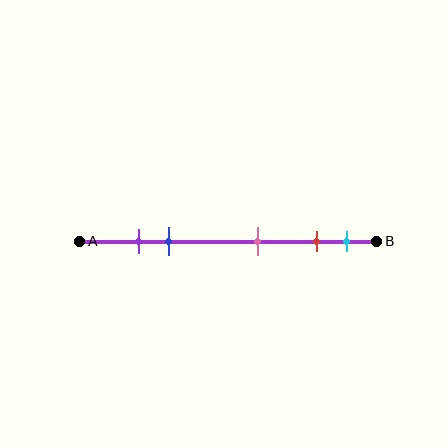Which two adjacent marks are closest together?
The purple and blue marks are the closest adjacent pair.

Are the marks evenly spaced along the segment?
No, the marks are not evenly spaced.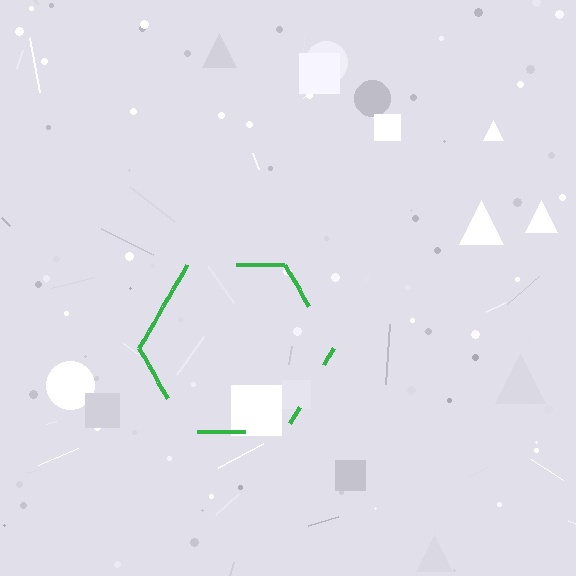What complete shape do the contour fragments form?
The contour fragments form a hexagon.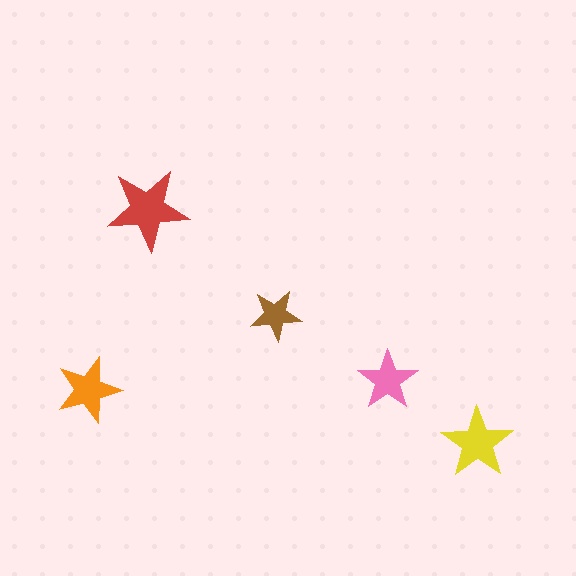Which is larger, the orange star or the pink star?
The orange one.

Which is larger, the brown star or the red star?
The red one.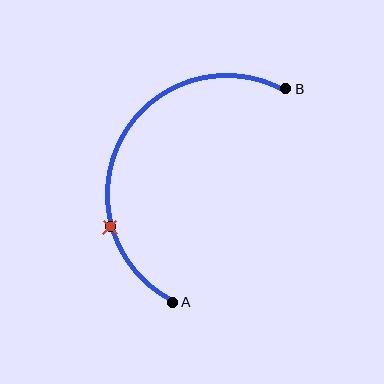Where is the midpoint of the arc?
The arc midpoint is the point on the curve farthest from the straight line joining A and B. It sits to the left of that line.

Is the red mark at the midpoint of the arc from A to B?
No. The red mark lies on the arc but is closer to endpoint A. The arc midpoint would be at the point on the curve equidistant along the arc from both A and B.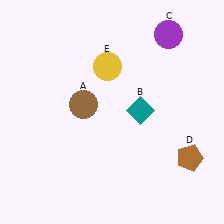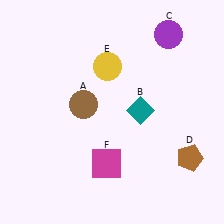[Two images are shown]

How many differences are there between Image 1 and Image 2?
There is 1 difference between the two images.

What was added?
A magenta square (F) was added in Image 2.